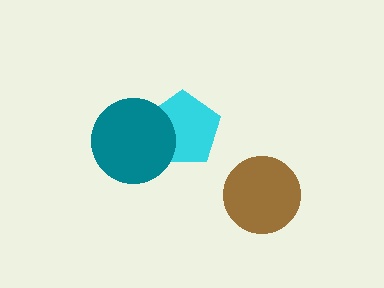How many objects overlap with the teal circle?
1 object overlaps with the teal circle.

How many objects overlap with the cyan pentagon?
1 object overlaps with the cyan pentagon.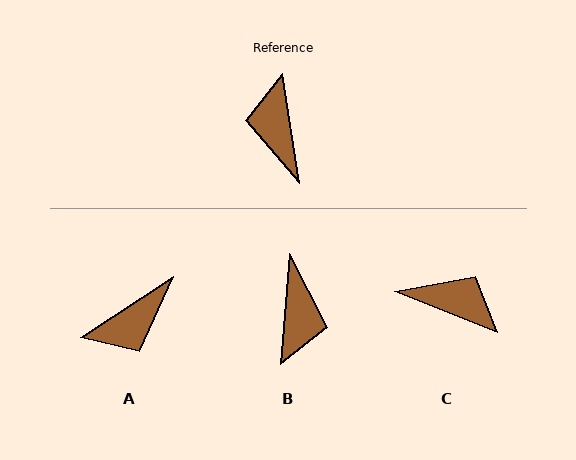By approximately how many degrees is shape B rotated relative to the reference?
Approximately 166 degrees counter-clockwise.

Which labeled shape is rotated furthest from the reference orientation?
B, about 166 degrees away.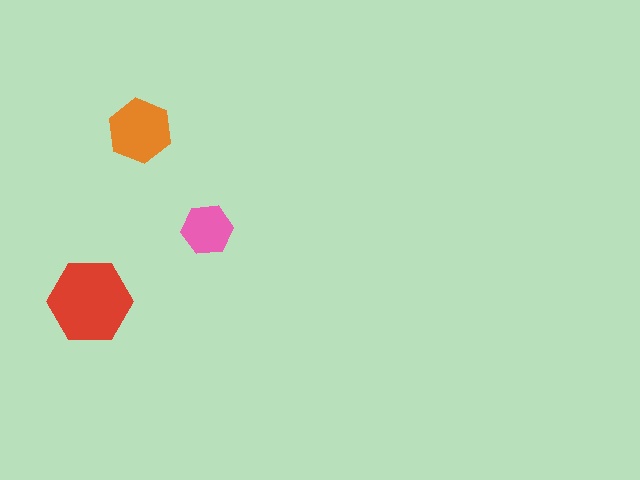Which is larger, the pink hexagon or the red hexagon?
The red one.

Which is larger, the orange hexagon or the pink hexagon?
The orange one.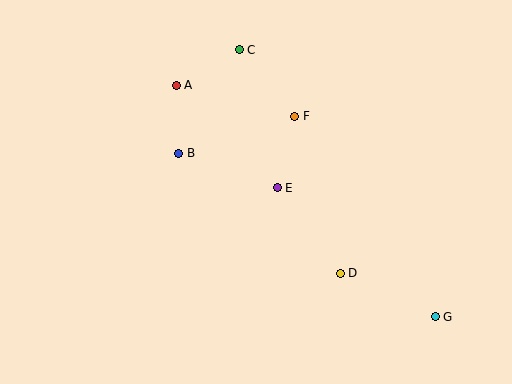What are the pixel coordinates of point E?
Point E is at (277, 188).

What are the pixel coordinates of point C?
Point C is at (239, 50).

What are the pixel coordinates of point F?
Point F is at (295, 116).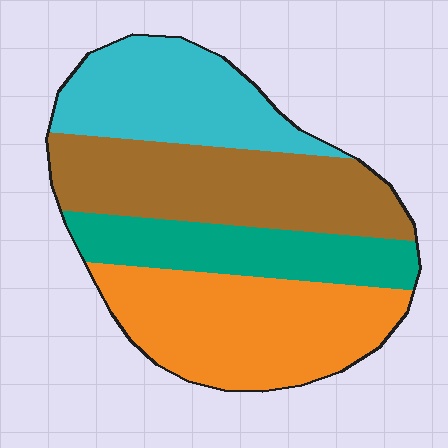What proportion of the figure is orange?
Orange covers 30% of the figure.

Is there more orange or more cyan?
Orange.